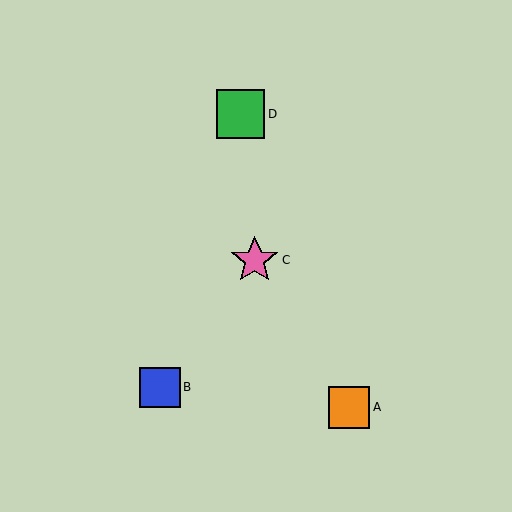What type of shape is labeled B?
Shape B is a blue square.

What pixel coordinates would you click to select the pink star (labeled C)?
Click at (255, 260) to select the pink star C.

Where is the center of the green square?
The center of the green square is at (241, 114).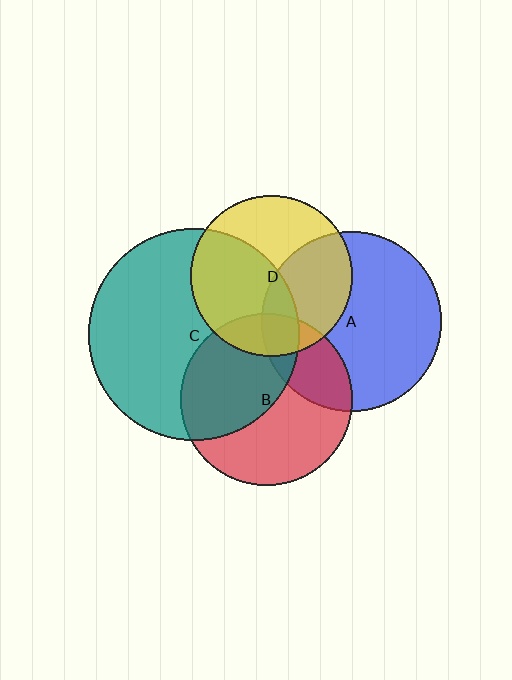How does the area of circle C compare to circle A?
Approximately 1.4 times.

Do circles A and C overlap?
Yes.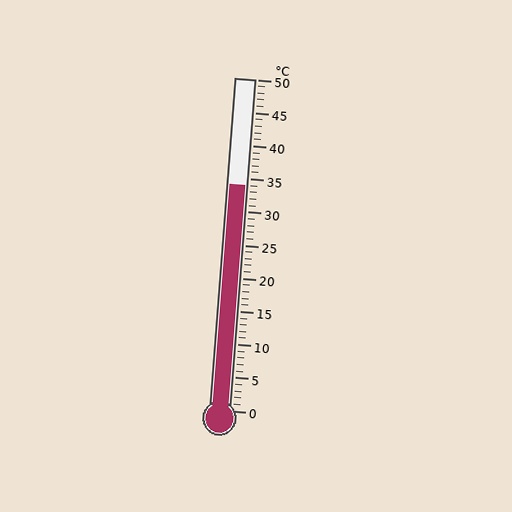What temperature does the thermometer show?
The thermometer shows approximately 34°C.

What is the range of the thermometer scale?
The thermometer scale ranges from 0°C to 50°C.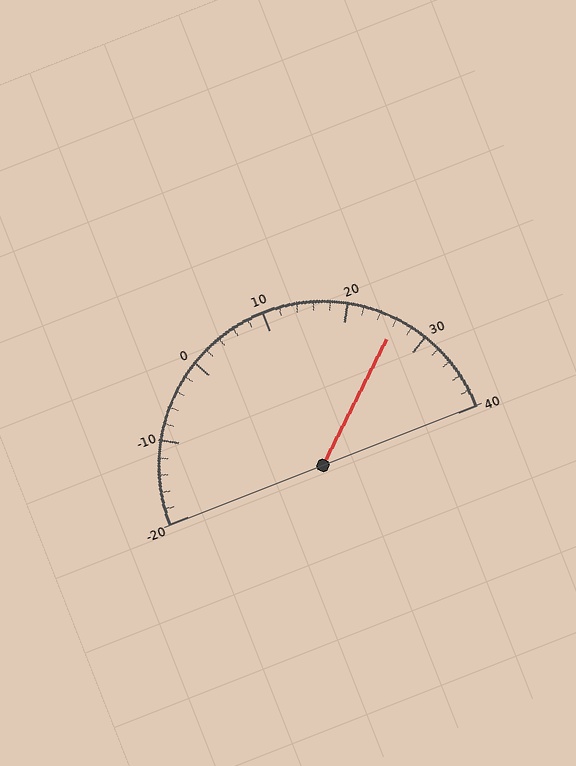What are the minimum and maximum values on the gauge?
The gauge ranges from -20 to 40.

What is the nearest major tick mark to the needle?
The nearest major tick mark is 30.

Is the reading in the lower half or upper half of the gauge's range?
The reading is in the upper half of the range (-20 to 40).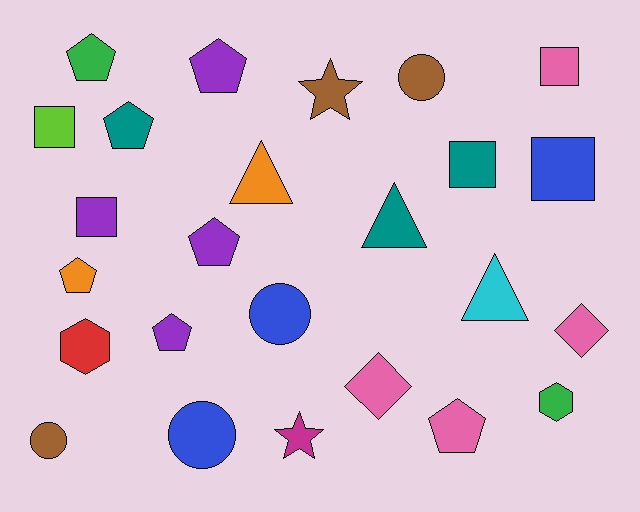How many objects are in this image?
There are 25 objects.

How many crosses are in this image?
There are no crosses.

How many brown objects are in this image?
There are 3 brown objects.